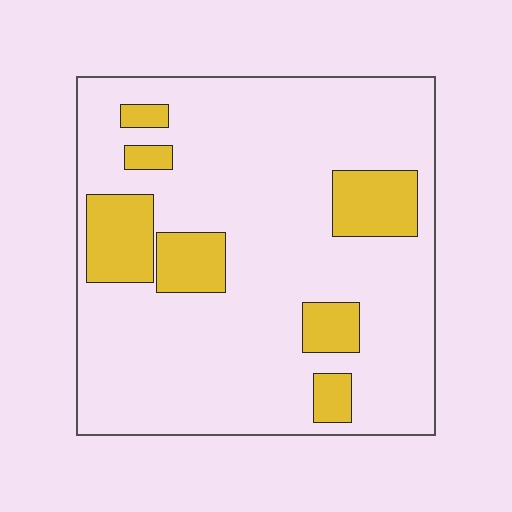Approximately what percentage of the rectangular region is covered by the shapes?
Approximately 20%.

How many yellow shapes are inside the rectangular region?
7.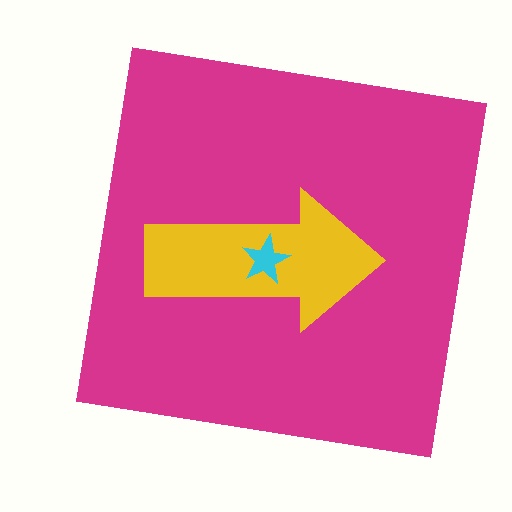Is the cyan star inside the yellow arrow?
Yes.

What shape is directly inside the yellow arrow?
The cyan star.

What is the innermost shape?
The cyan star.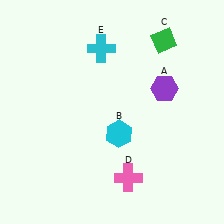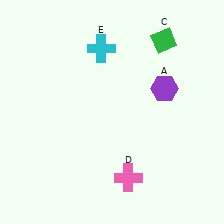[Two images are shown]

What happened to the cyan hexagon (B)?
The cyan hexagon (B) was removed in Image 2. It was in the bottom-right area of Image 1.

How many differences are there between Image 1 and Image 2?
There is 1 difference between the two images.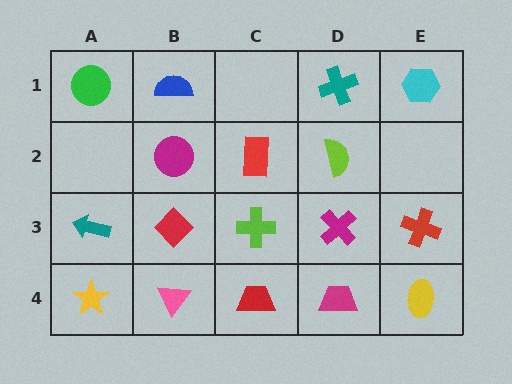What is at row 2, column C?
A red rectangle.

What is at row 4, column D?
A magenta trapezoid.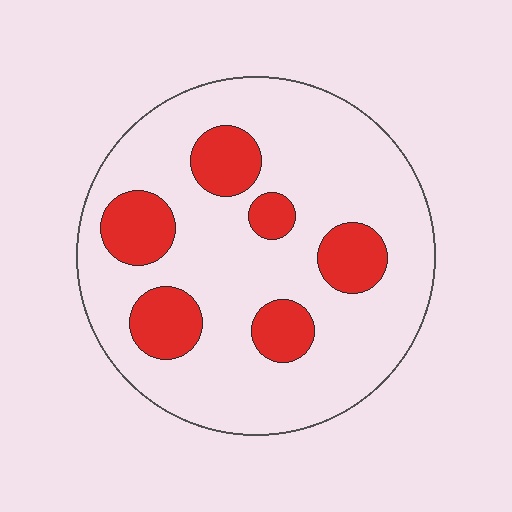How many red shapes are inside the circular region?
6.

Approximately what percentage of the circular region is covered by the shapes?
Approximately 20%.